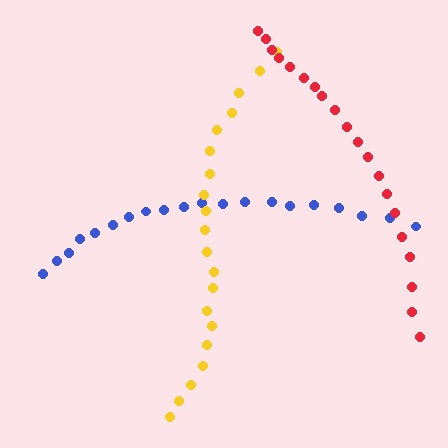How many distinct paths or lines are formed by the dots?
There are 3 distinct paths.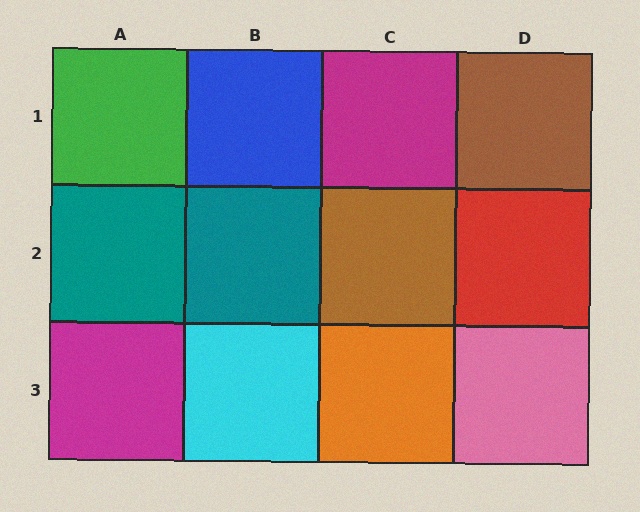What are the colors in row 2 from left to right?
Teal, teal, brown, red.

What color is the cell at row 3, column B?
Cyan.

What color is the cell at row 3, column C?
Orange.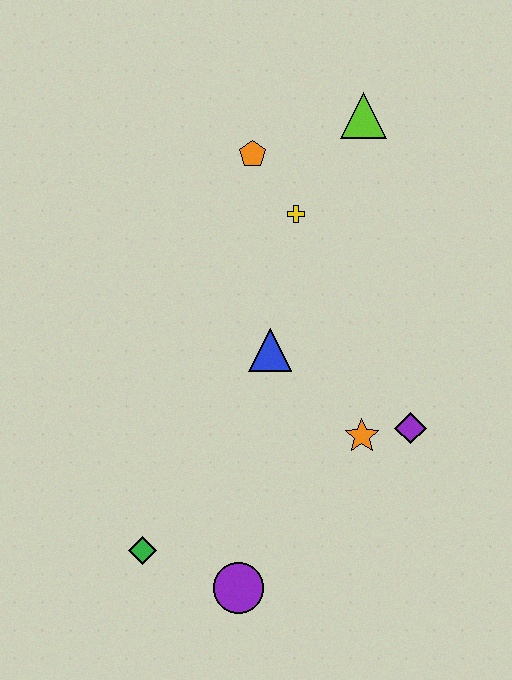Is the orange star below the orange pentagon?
Yes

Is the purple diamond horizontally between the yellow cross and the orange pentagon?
No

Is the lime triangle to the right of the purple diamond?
No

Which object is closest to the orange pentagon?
The yellow cross is closest to the orange pentagon.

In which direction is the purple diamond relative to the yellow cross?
The purple diamond is below the yellow cross.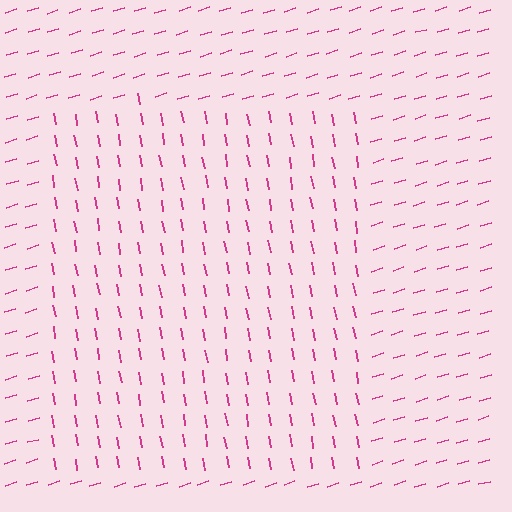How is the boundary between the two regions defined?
The boundary is defined purely by a change in line orientation (approximately 83 degrees difference). All lines are the same color and thickness.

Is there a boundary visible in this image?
Yes, there is a texture boundary formed by a change in line orientation.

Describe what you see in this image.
The image is filled with small magenta line segments. A rectangle region in the image has lines oriented differently from the surrounding lines, creating a visible texture boundary.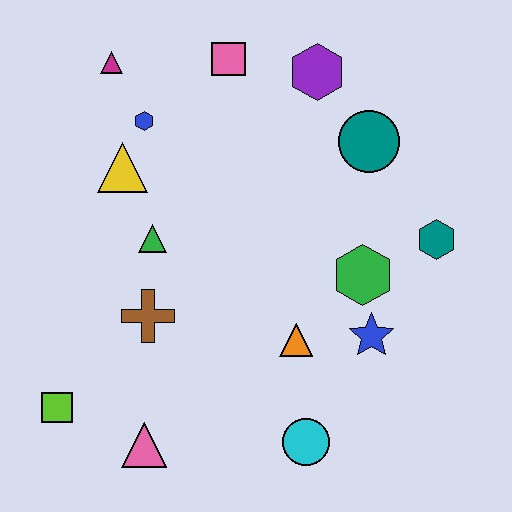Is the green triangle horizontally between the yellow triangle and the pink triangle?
No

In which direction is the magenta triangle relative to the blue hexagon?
The magenta triangle is above the blue hexagon.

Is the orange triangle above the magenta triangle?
No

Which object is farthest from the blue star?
The magenta triangle is farthest from the blue star.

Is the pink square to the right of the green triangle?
Yes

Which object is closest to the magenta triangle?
The blue hexagon is closest to the magenta triangle.